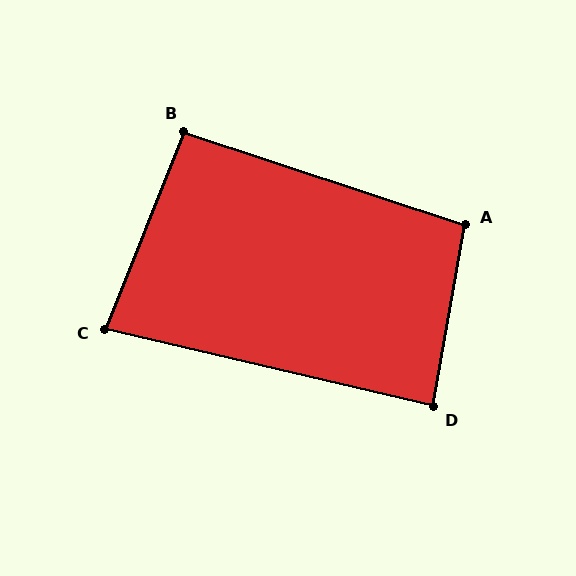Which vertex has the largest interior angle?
A, at approximately 98 degrees.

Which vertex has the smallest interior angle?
C, at approximately 82 degrees.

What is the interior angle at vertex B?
Approximately 93 degrees (approximately right).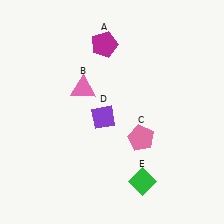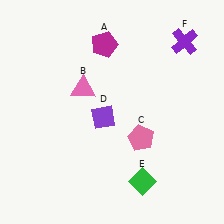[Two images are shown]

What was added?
A purple cross (F) was added in Image 2.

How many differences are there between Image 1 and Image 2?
There is 1 difference between the two images.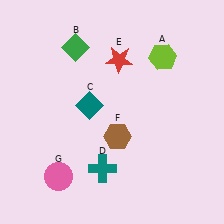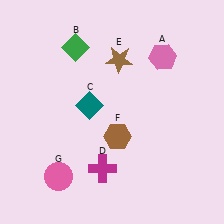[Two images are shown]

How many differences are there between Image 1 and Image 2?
There are 3 differences between the two images.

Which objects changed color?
A changed from lime to pink. D changed from teal to magenta. E changed from red to brown.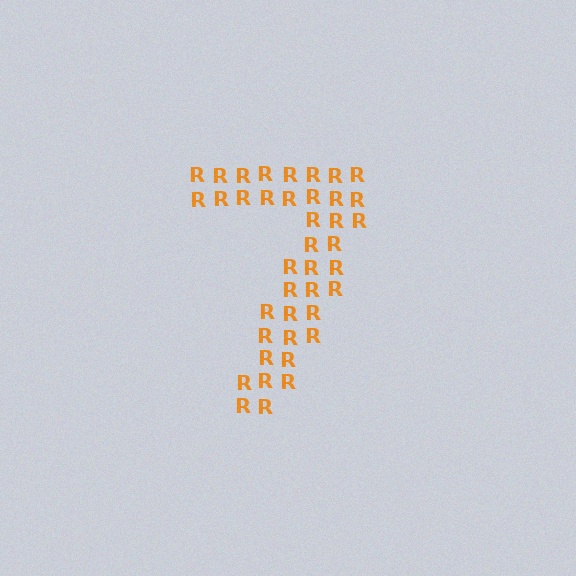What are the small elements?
The small elements are letter R's.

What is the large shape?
The large shape is the digit 7.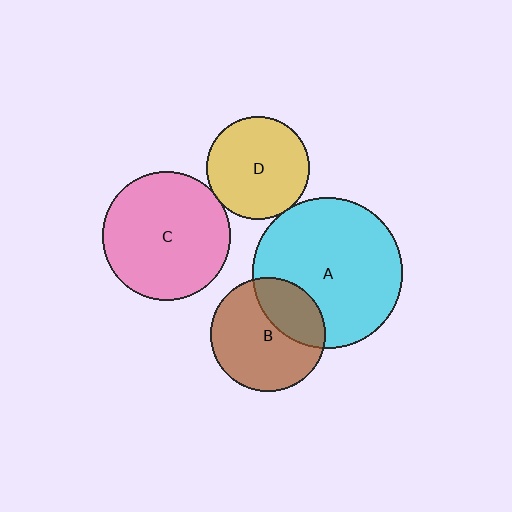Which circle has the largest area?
Circle A (cyan).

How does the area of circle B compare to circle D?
Approximately 1.2 times.